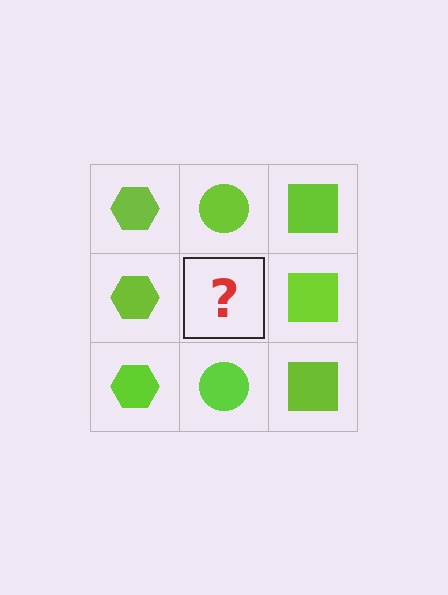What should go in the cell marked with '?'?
The missing cell should contain a lime circle.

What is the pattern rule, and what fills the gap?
The rule is that each column has a consistent shape. The gap should be filled with a lime circle.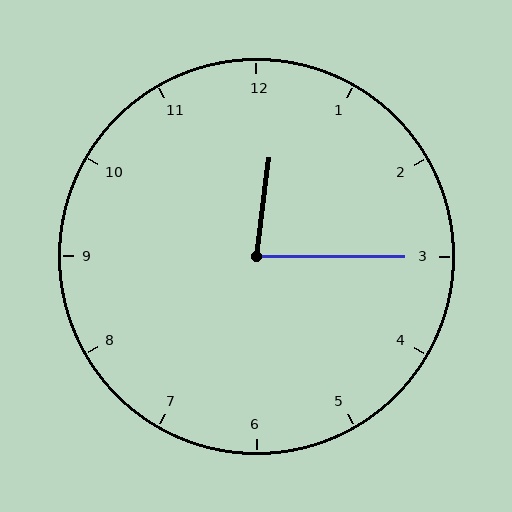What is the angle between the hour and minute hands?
Approximately 82 degrees.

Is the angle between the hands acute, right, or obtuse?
It is acute.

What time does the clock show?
12:15.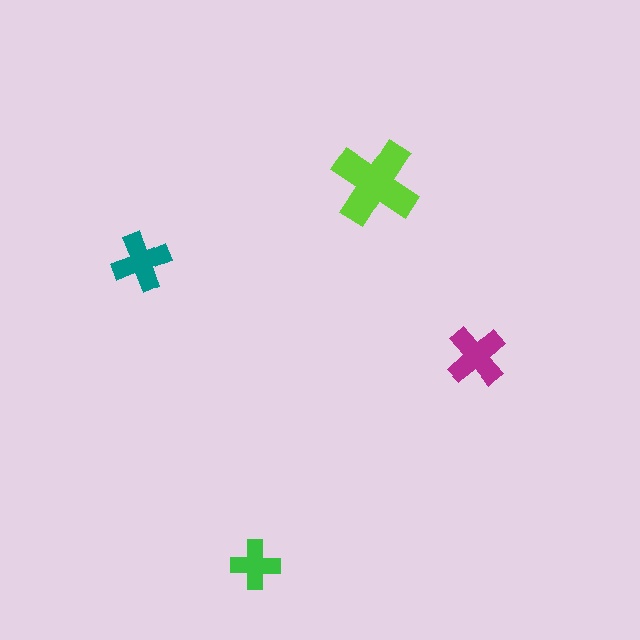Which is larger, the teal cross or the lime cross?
The lime one.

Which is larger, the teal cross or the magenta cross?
The magenta one.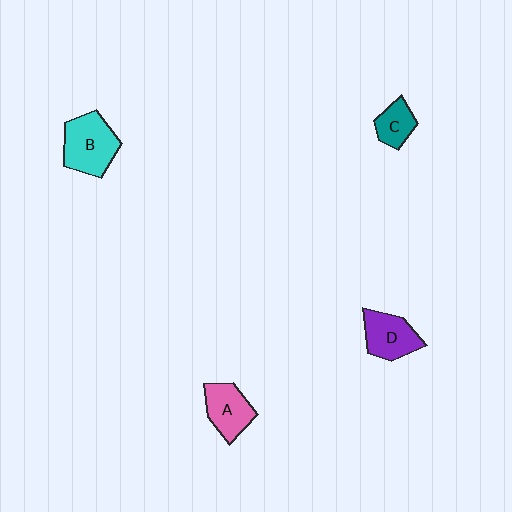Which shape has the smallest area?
Shape C (teal).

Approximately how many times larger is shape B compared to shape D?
Approximately 1.3 times.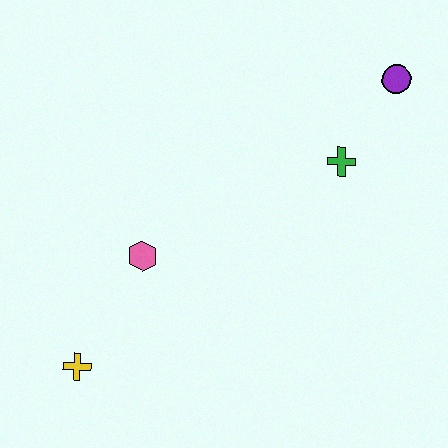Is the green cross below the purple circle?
Yes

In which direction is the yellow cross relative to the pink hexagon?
The yellow cross is below the pink hexagon.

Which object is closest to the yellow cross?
The pink hexagon is closest to the yellow cross.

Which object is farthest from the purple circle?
The yellow cross is farthest from the purple circle.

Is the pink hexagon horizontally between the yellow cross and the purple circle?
Yes